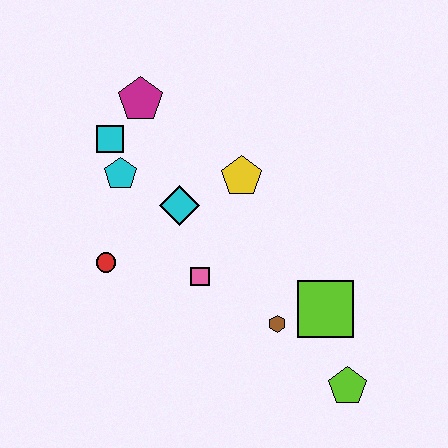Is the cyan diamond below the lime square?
No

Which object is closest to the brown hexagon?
The lime square is closest to the brown hexagon.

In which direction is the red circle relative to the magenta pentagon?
The red circle is below the magenta pentagon.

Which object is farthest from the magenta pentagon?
The lime pentagon is farthest from the magenta pentagon.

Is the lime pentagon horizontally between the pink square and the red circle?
No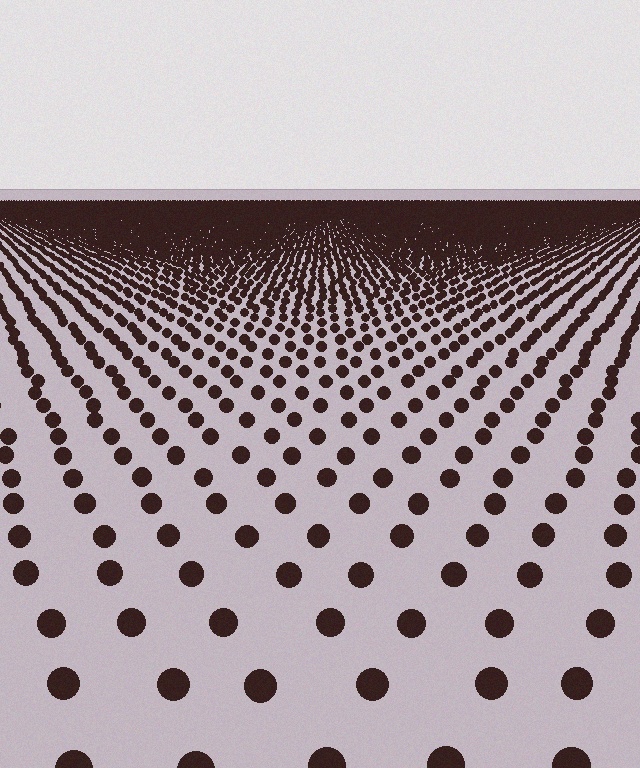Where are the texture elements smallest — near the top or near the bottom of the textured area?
Near the top.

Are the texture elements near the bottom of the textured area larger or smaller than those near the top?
Larger. Near the bottom, elements are closer to the viewer and appear at a bigger on-screen size.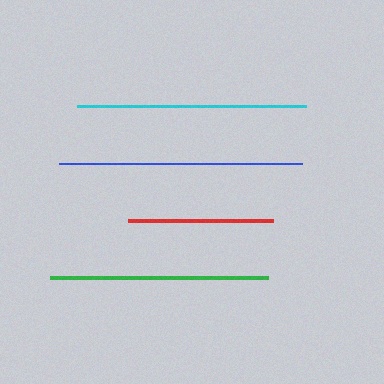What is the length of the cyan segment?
The cyan segment is approximately 229 pixels long.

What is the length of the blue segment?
The blue segment is approximately 243 pixels long.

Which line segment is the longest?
The blue line is the longest at approximately 243 pixels.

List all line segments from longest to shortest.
From longest to shortest: blue, cyan, green, red.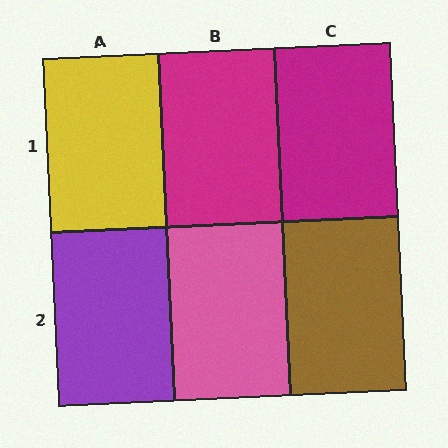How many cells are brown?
1 cell is brown.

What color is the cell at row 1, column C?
Magenta.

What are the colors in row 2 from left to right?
Purple, pink, brown.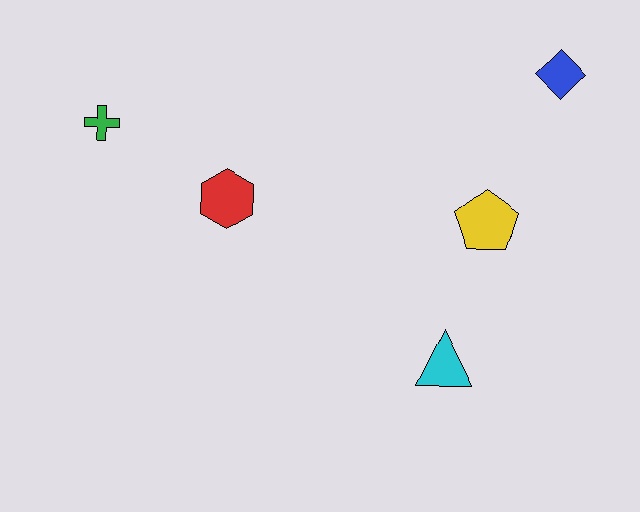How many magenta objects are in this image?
There are no magenta objects.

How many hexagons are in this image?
There is 1 hexagon.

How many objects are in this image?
There are 5 objects.